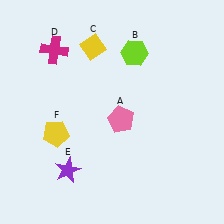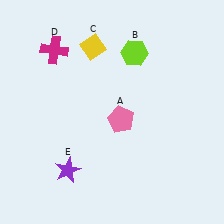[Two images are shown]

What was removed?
The yellow pentagon (F) was removed in Image 2.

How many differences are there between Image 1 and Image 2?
There is 1 difference between the two images.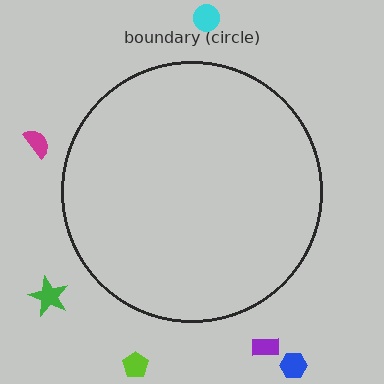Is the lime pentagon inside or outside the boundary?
Outside.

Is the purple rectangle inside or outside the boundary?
Outside.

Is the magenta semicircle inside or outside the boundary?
Outside.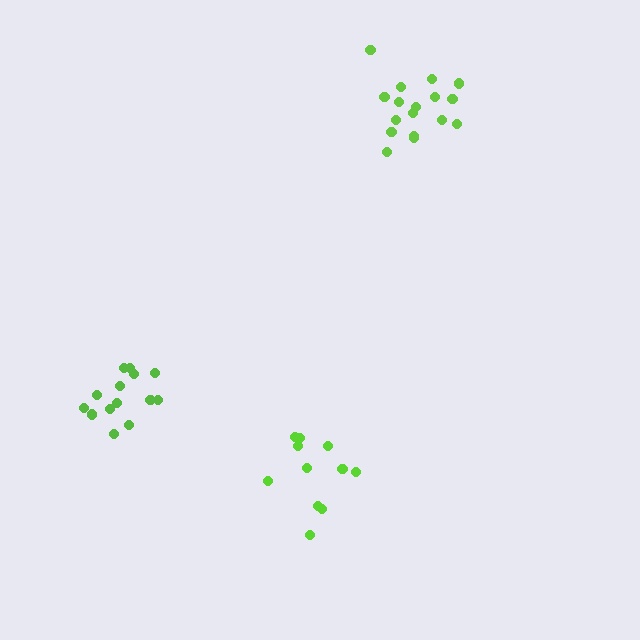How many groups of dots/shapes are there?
There are 3 groups.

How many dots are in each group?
Group 1: 14 dots, Group 2: 11 dots, Group 3: 17 dots (42 total).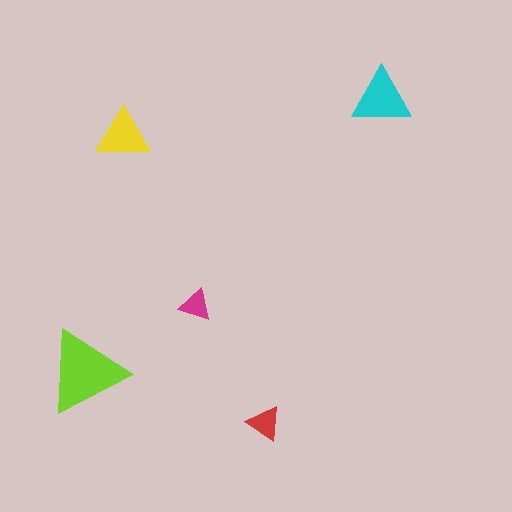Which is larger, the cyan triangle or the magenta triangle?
The cyan one.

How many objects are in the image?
There are 5 objects in the image.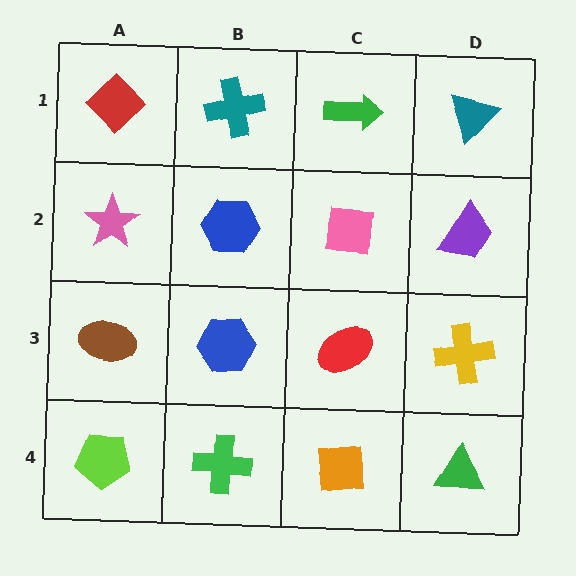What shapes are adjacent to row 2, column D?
A teal triangle (row 1, column D), a yellow cross (row 3, column D), a pink square (row 2, column C).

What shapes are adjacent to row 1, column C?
A pink square (row 2, column C), a teal cross (row 1, column B), a teal triangle (row 1, column D).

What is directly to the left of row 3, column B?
A brown ellipse.